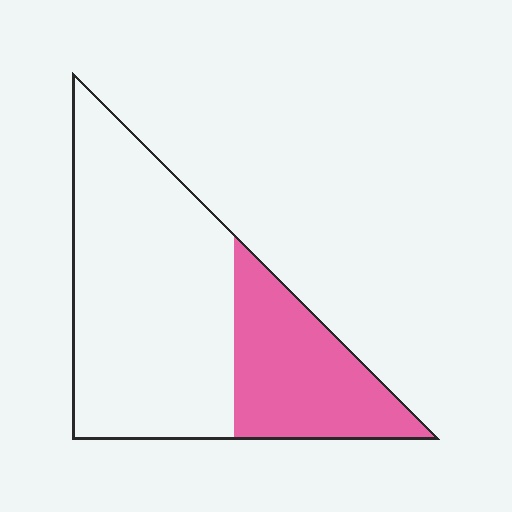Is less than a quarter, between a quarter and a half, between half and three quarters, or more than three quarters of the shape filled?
Between a quarter and a half.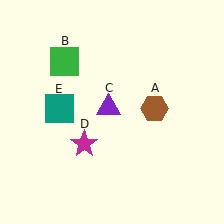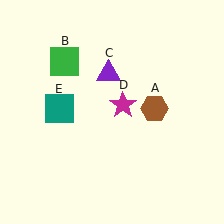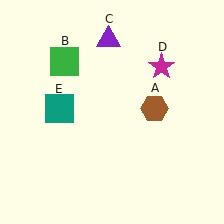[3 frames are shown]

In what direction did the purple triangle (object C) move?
The purple triangle (object C) moved up.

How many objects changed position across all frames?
2 objects changed position: purple triangle (object C), magenta star (object D).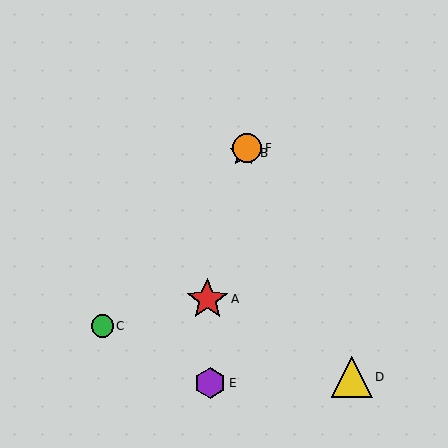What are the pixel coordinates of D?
Object D is at (352, 377).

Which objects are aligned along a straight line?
Objects B, C, F are aligned along a straight line.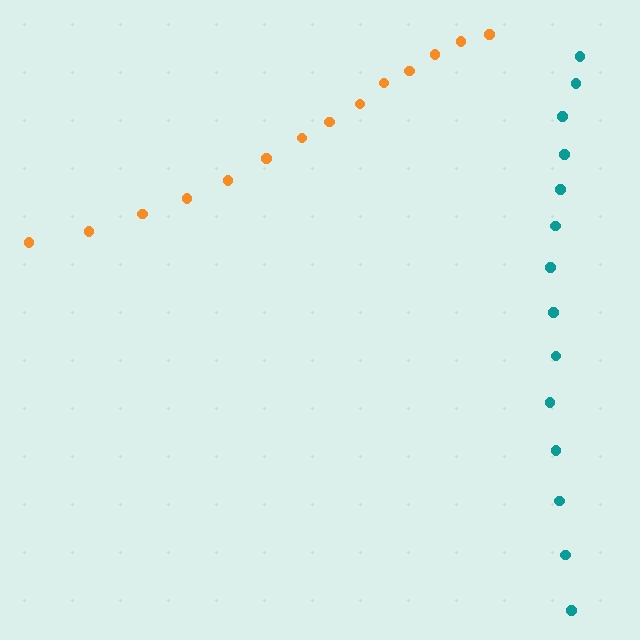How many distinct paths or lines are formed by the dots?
There are 2 distinct paths.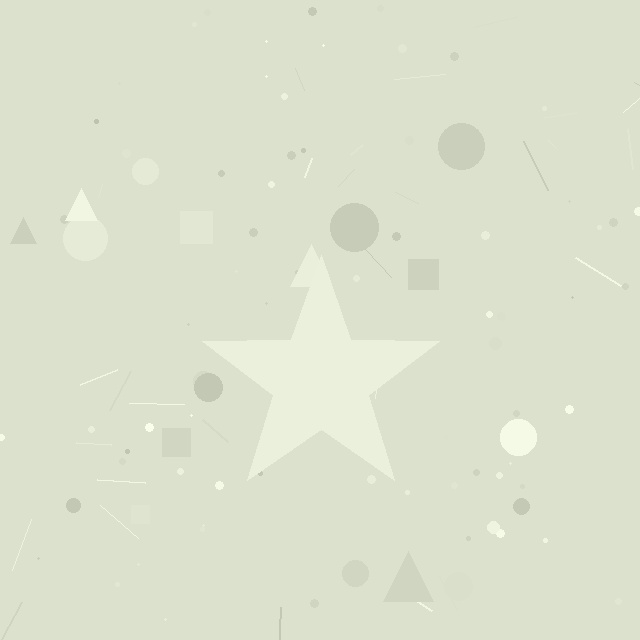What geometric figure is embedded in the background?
A star is embedded in the background.